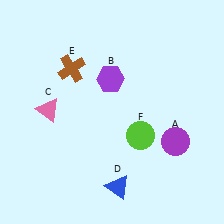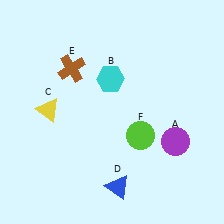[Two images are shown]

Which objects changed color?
B changed from purple to cyan. C changed from pink to yellow.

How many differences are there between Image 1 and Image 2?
There are 2 differences between the two images.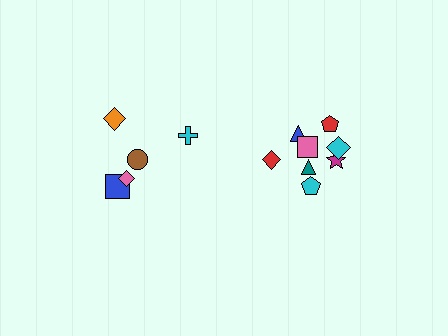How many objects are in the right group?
There are 8 objects.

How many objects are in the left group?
There are 5 objects.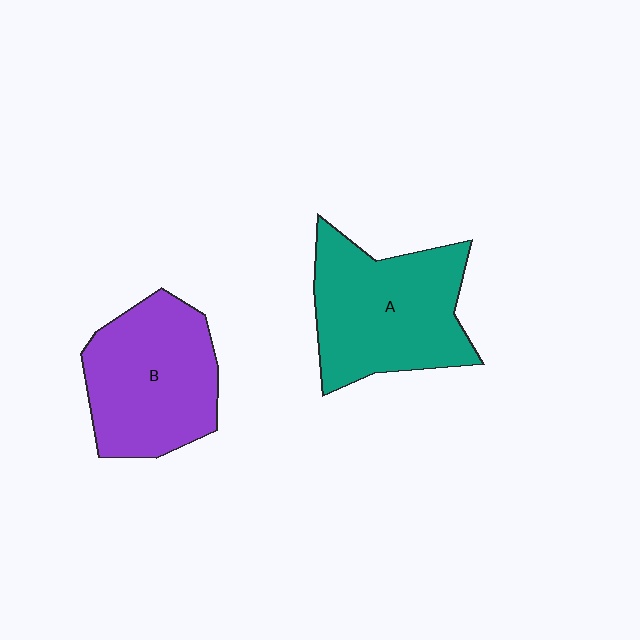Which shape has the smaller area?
Shape B (purple).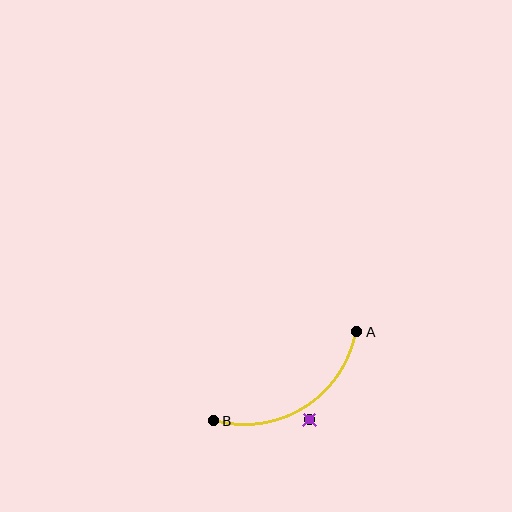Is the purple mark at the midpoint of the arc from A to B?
No — the purple mark does not lie on the arc at all. It sits slightly outside the curve.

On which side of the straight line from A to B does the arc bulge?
The arc bulges below the straight line connecting A and B.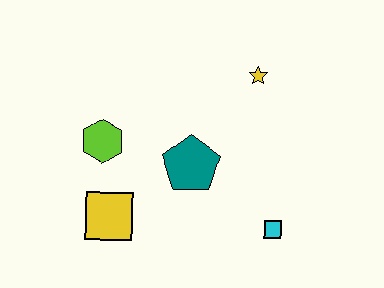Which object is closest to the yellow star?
The teal pentagon is closest to the yellow star.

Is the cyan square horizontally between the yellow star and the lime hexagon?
No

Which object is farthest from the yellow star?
The yellow square is farthest from the yellow star.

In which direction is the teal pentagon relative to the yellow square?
The teal pentagon is to the right of the yellow square.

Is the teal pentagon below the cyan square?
No